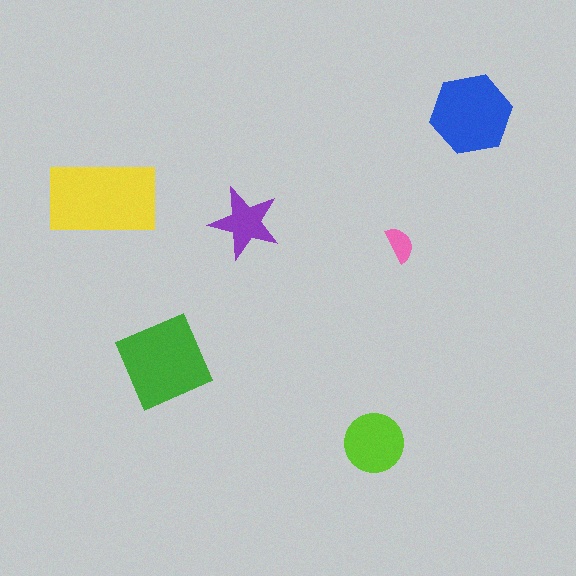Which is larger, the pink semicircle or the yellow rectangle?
The yellow rectangle.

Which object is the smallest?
The pink semicircle.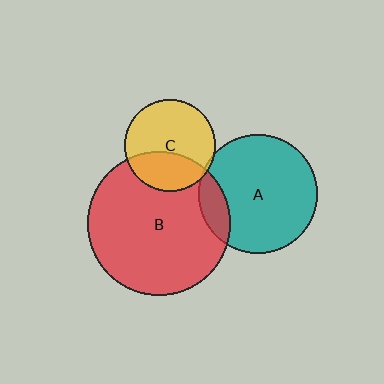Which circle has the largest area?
Circle B (red).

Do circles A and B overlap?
Yes.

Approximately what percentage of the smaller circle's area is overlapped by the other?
Approximately 15%.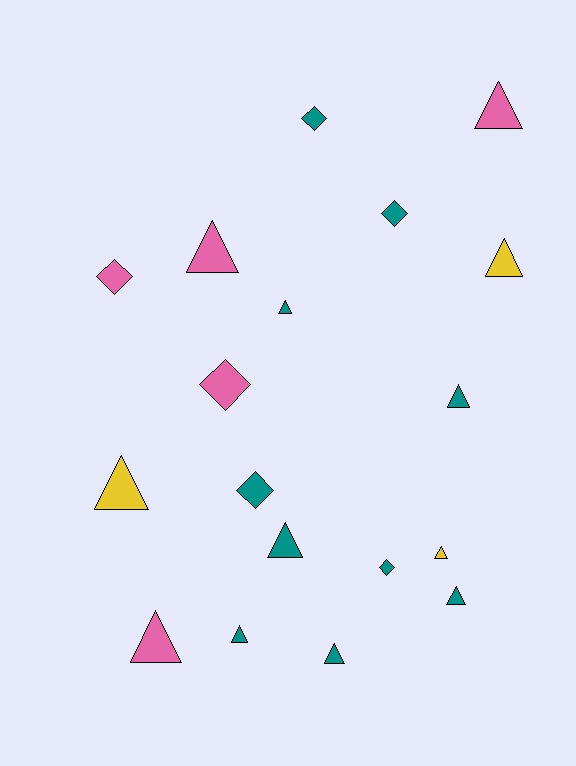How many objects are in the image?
There are 18 objects.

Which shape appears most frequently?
Triangle, with 12 objects.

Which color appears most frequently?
Teal, with 10 objects.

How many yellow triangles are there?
There are 3 yellow triangles.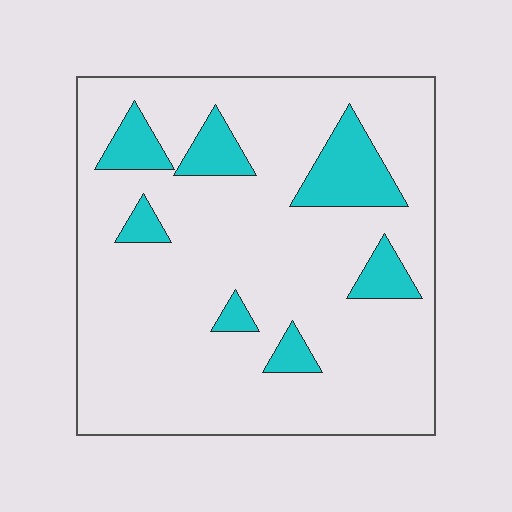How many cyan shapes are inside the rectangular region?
7.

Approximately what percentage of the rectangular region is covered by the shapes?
Approximately 15%.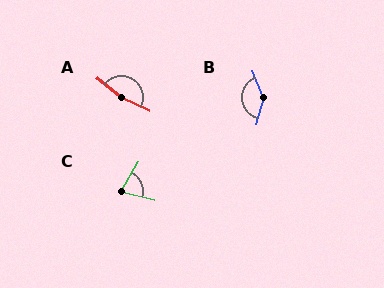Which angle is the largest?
A, at approximately 167 degrees.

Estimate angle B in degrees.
Approximately 143 degrees.